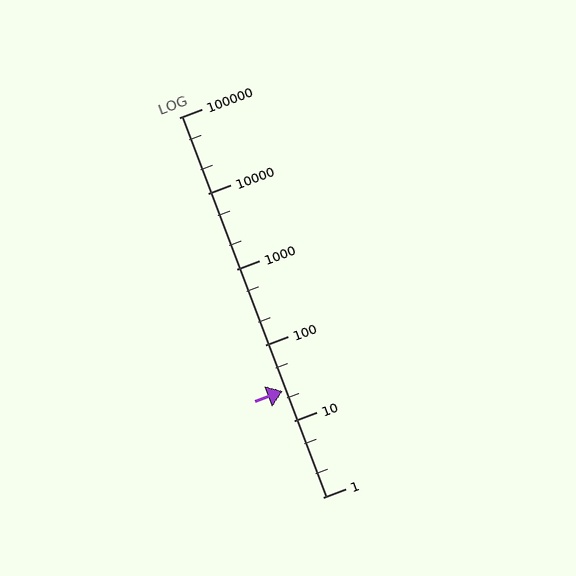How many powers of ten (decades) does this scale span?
The scale spans 5 decades, from 1 to 100000.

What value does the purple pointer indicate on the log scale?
The pointer indicates approximately 25.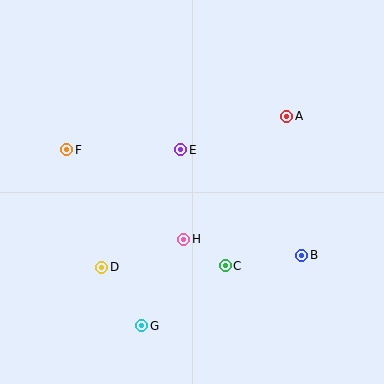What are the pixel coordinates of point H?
Point H is at (184, 239).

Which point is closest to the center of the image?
Point E at (181, 150) is closest to the center.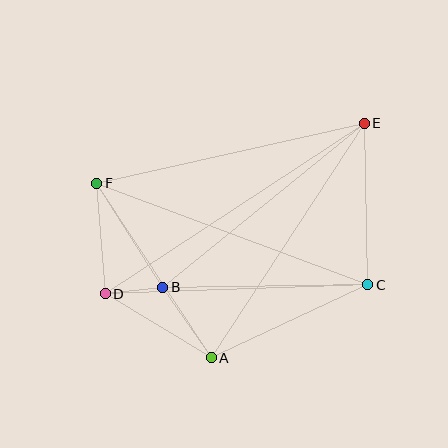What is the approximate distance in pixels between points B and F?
The distance between B and F is approximately 123 pixels.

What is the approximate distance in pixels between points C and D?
The distance between C and D is approximately 263 pixels.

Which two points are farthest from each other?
Points D and E are farthest from each other.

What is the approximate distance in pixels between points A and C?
The distance between A and C is approximately 173 pixels.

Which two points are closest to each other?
Points B and D are closest to each other.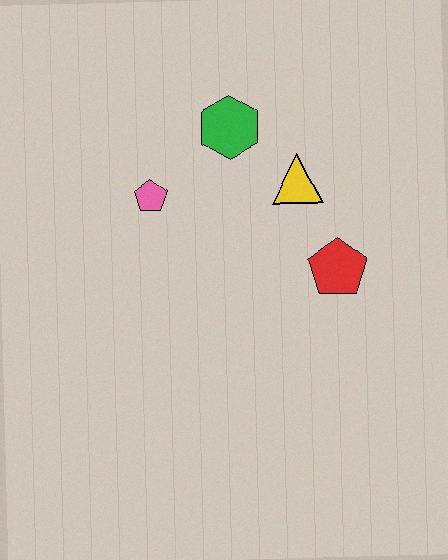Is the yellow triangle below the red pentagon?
No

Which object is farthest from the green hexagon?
The red pentagon is farthest from the green hexagon.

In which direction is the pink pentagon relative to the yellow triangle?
The pink pentagon is to the left of the yellow triangle.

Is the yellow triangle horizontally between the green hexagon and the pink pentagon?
No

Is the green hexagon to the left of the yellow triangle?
Yes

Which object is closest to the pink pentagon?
The green hexagon is closest to the pink pentagon.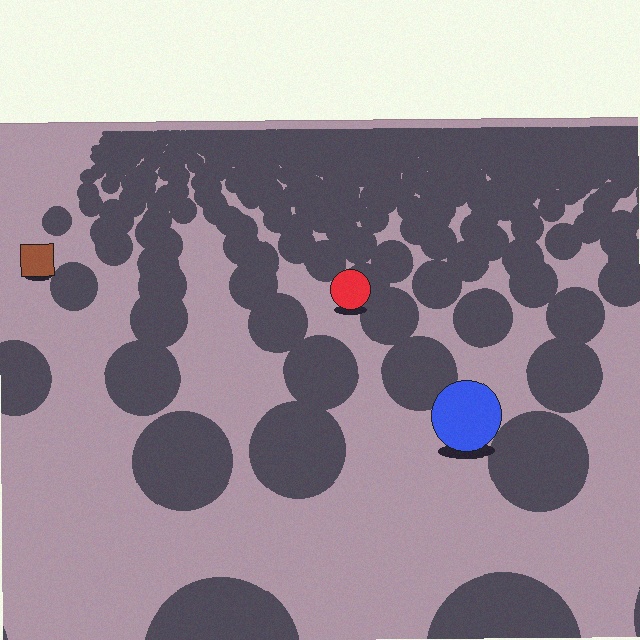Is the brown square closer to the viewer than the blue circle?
No. The blue circle is closer — you can tell from the texture gradient: the ground texture is coarser near it.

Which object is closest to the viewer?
The blue circle is closest. The texture marks near it are larger and more spread out.